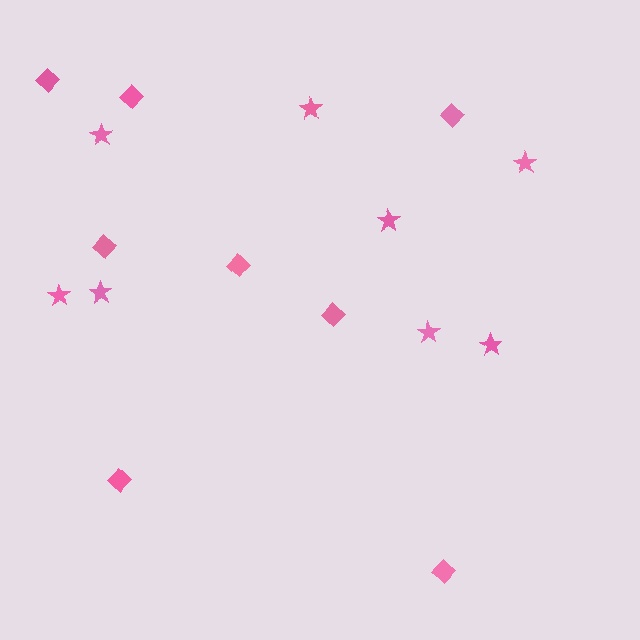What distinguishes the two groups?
There are 2 groups: one group of stars (8) and one group of diamonds (8).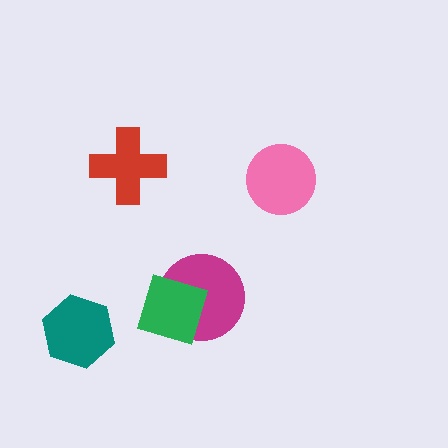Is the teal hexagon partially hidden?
No, no other shape covers it.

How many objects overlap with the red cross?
0 objects overlap with the red cross.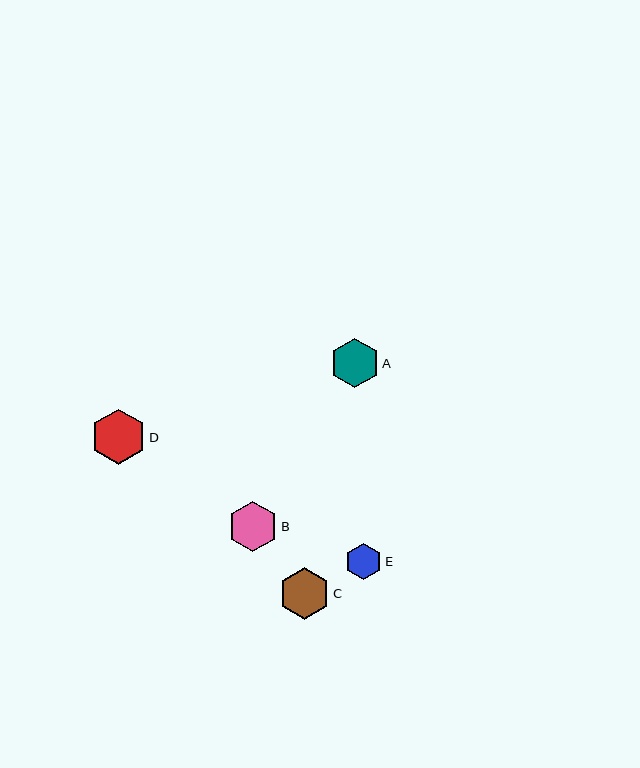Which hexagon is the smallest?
Hexagon E is the smallest with a size of approximately 37 pixels.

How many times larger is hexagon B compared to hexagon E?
Hexagon B is approximately 1.4 times the size of hexagon E.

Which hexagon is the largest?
Hexagon D is the largest with a size of approximately 55 pixels.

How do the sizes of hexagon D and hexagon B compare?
Hexagon D and hexagon B are approximately the same size.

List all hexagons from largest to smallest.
From largest to smallest: D, C, B, A, E.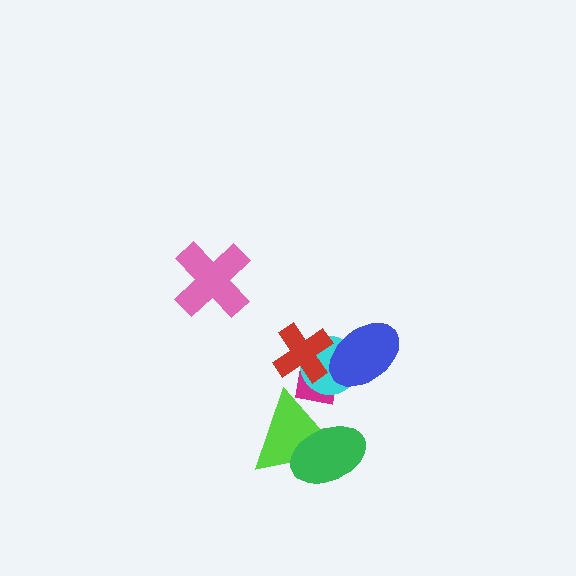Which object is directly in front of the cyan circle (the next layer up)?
The blue ellipse is directly in front of the cyan circle.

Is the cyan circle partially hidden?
Yes, it is partially covered by another shape.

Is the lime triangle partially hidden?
Yes, it is partially covered by another shape.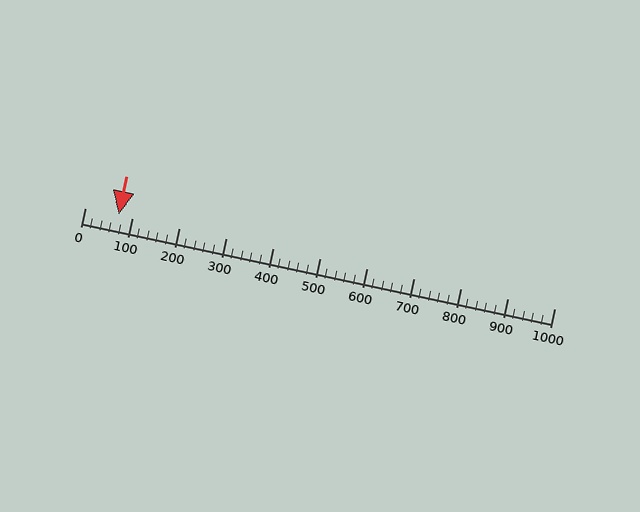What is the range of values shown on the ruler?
The ruler shows values from 0 to 1000.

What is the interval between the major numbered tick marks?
The major tick marks are spaced 100 units apart.